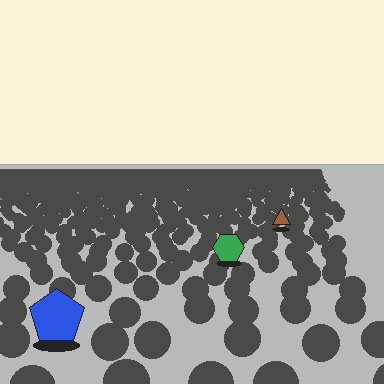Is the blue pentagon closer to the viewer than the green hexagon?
Yes. The blue pentagon is closer — you can tell from the texture gradient: the ground texture is coarser near it.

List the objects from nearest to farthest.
From nearest to farthest: the blue pentagon, the green hexagon, the brown triangle.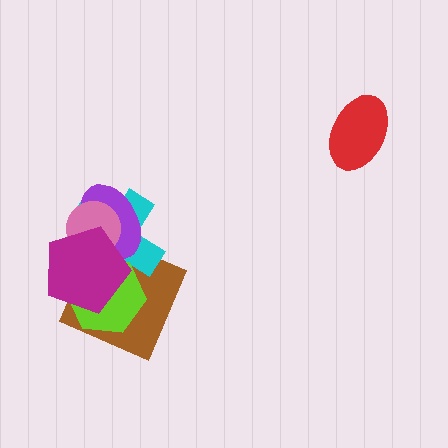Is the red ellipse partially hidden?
No, no other shape covers it.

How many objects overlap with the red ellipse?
0 objects overlap with the red ellipse.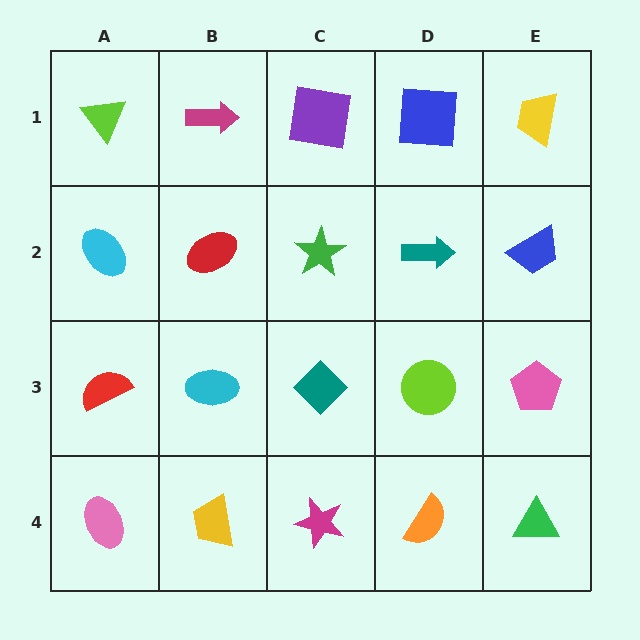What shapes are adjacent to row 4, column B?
A cyan ellipse (row 3, column B), a pink ellipse (row 4, column A), a magenta star (row 4, column C).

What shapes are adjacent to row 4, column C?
A teal diamond (row 3, column C), a yellow trapezoid (row 4, column B), an orange semicircle (row 4, column D).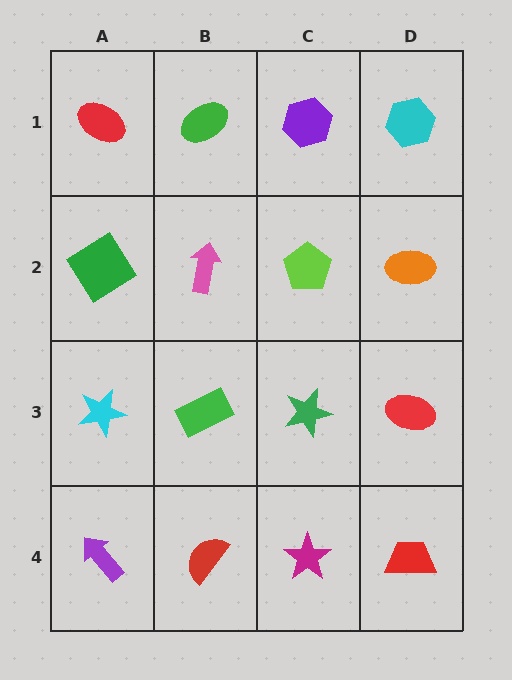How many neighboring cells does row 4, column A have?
2.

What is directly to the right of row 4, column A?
A red semicircle.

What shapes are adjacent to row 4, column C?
A green star (row 3, column C), a red semicircle (row 4, column B), a red trapezoid (row 4, column D).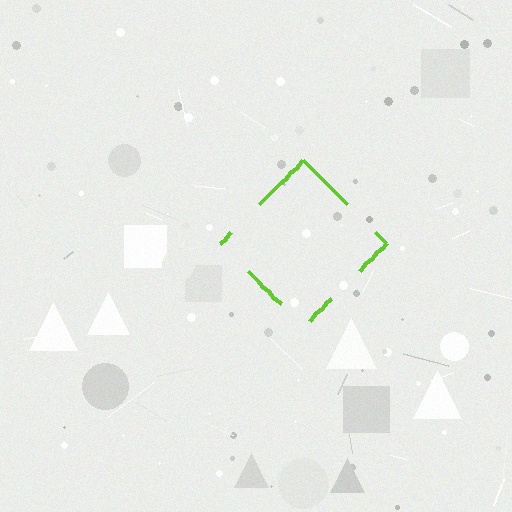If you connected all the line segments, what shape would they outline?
They would outline a diamond.